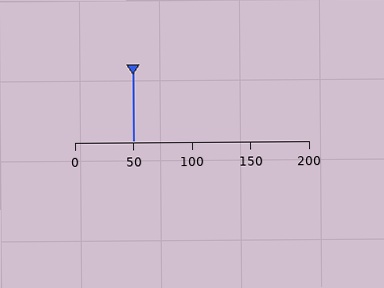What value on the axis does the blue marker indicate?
The marker indicates approximately 50.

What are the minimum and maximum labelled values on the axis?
The axis runs from 0 to 200.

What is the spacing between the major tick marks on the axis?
The major ticks are spaced 50 apart.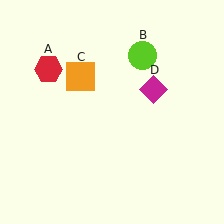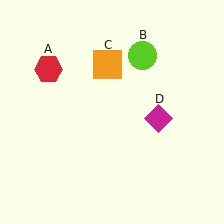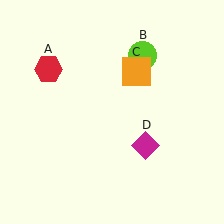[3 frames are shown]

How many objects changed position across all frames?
2 objects changed position: orange square (object C), magenta diamond (object D).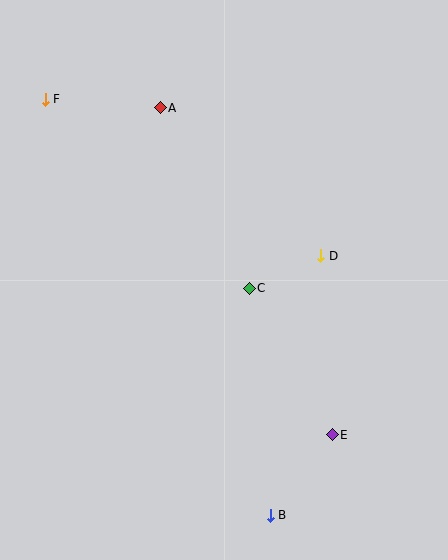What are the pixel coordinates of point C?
Point C is at (249, 288).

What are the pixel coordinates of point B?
Point B is at (270, 515).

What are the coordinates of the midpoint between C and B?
The midpoint between C and B is at (260, 402).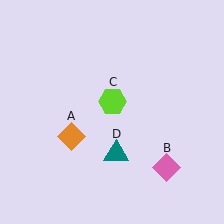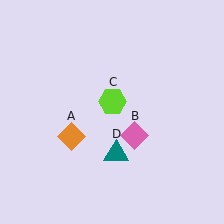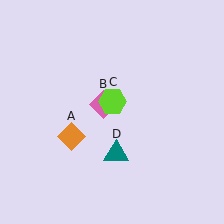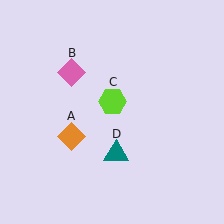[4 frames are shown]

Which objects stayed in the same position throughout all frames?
Orange diamond (object A) and lime hexagon (object C) and teal triangle (object D) remained stationary.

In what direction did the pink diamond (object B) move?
The pink diamond (object B) moved up and to the left.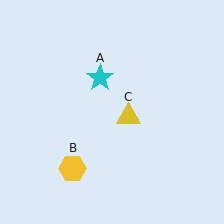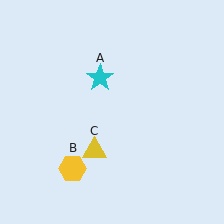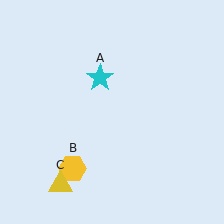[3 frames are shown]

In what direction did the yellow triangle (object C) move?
The yellow triangle (object C) moved down and to the left.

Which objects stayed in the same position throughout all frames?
Cyan star (object A) and yellow hexagon (object B) remained stationary.